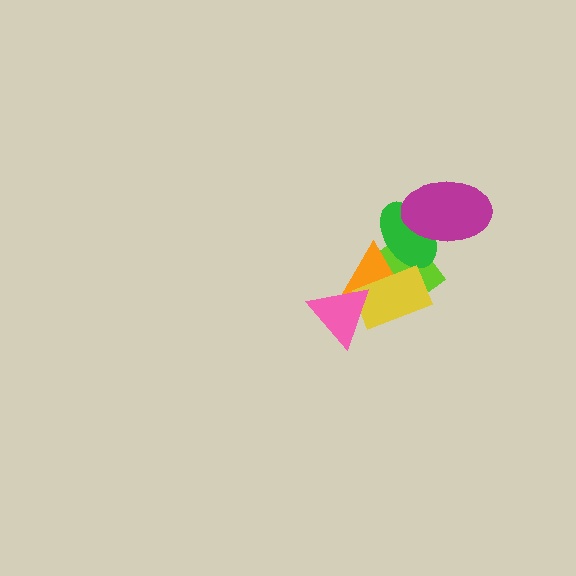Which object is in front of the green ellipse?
The magenta ellipse is in front of the green ellipse.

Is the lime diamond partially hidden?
Yes, it is partially covered by another shape.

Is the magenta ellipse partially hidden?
No, no other shape covers it.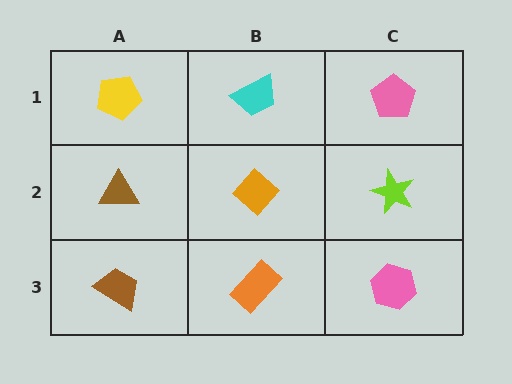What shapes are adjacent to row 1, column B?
An orange diamond (row 2, column B), a yellow pentagon (row 1, column A), a pink pentagon (row 1, column C).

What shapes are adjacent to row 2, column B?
A cyan trapezoid (row 1, column B), an orange rectangle (row 3, column B), a brown triangle (row 2, column A), a lime star (row 2, column C).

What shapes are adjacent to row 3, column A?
A brown triangle (row 2, column A), an orange rectangle (row 3, column B).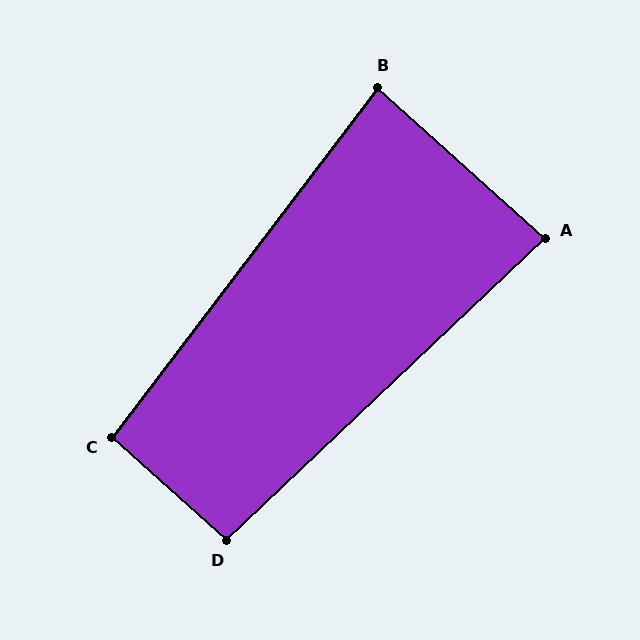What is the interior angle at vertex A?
Approximately 85 degrees (approximately right).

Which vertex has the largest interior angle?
D, at approximately 95 degrees.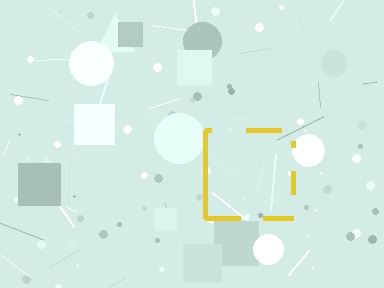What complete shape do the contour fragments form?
The contour fragments form a square.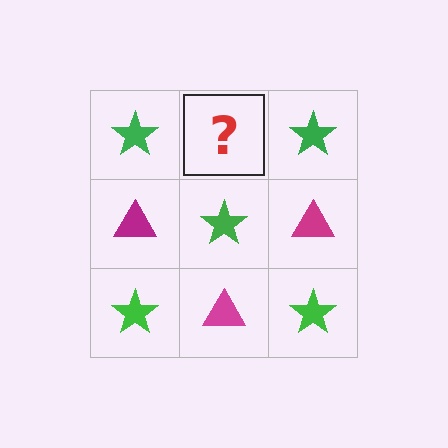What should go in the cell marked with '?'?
The missing cell should contain a magenta triangle.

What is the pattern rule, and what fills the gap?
The rule is that it alternates green star and magenta triangle in a checkerboard pattern. The gap should be filled with a magenta triangle.